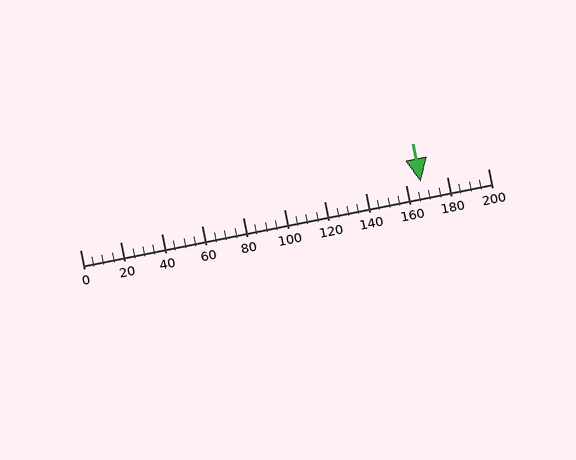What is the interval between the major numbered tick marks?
The major tick marks are spaced 20 units apart.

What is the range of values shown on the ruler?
The ruler shows values from 0 to 200.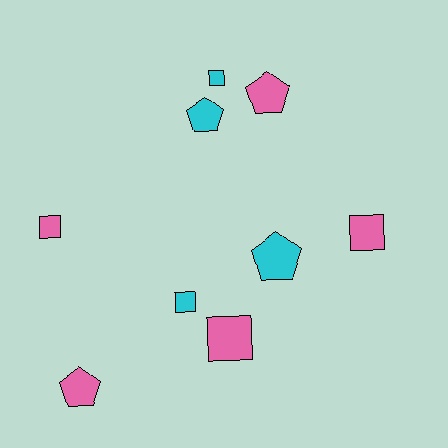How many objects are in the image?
There are 9 objects.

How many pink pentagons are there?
There are 2 pink pentagons.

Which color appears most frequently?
Pink, with 5 objects.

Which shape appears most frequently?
Square, with 5 objects.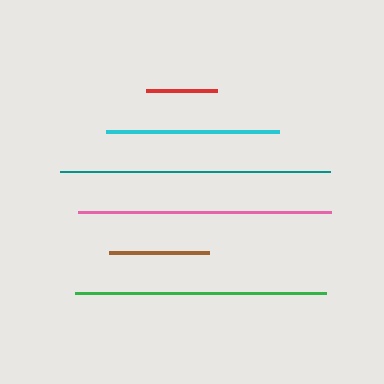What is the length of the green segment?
The green segment is approximately 252 pixels long.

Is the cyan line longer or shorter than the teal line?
The teal line is longer than the cyan line.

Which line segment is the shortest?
The red line is the shortest at approximately 71 pixels.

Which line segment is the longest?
The teal line is the longest at approximately 270 pixels.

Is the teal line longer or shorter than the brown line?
The teal line is longer than the brown line.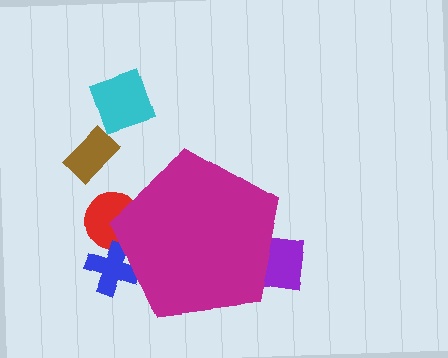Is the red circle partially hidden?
Yes, the red circle is partially hidden behind the magenta pentagon.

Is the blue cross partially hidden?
Yes, the blue cross is partially hidden behind the magenta pentagon.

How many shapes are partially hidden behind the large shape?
3 shapes are partially hidden.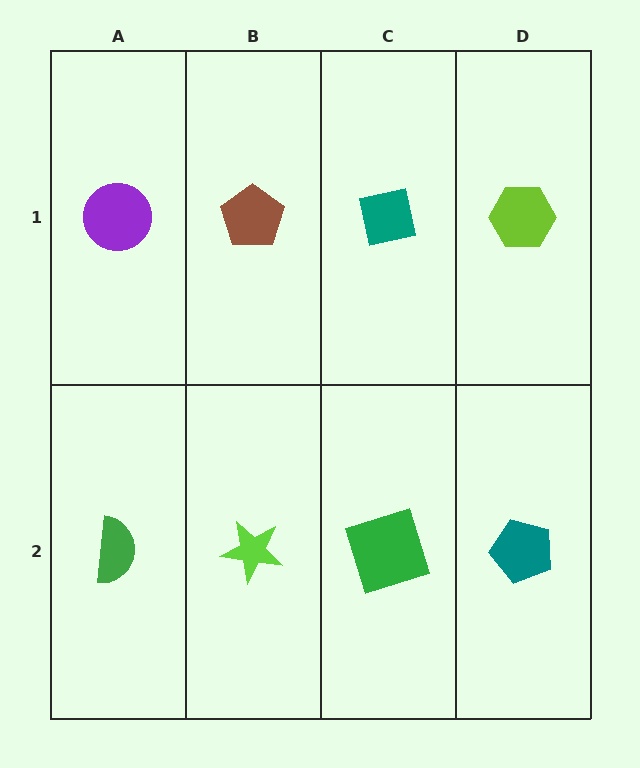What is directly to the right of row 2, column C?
A teal pentagon.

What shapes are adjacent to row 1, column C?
A green square (row 2, column C), a brown pentagon (row 1, column B), a lime hexagon (row 1, column D).